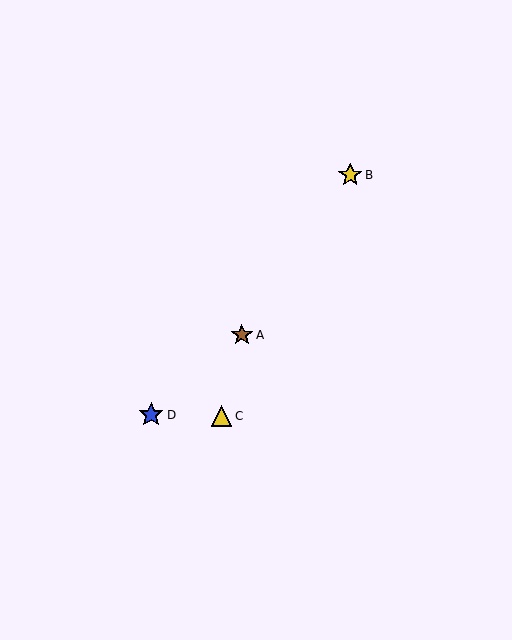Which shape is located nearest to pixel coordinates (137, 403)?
The blue star (labeled D) at (151, 415) is nearest to that location.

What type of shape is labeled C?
Shape C is a yellow triangle.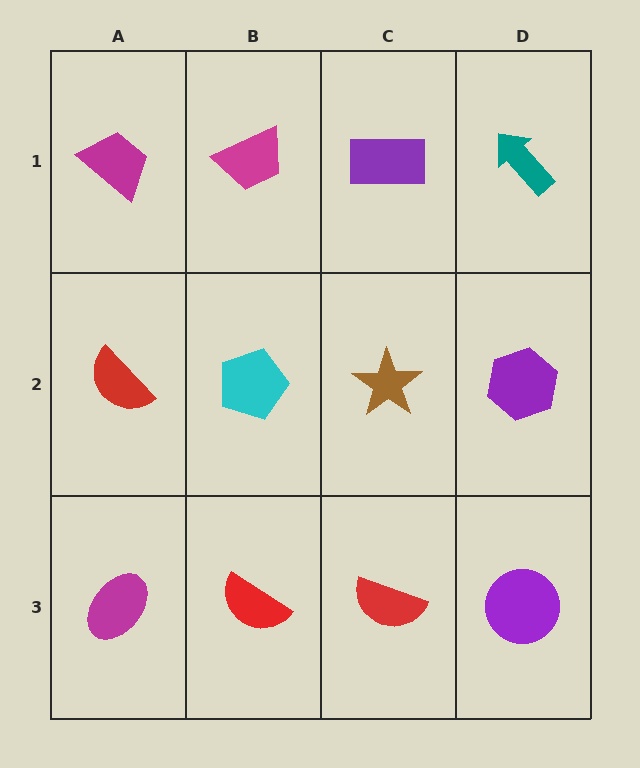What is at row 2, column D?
A purple hexagon.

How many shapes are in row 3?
4 shapes.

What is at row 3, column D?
A purple circle.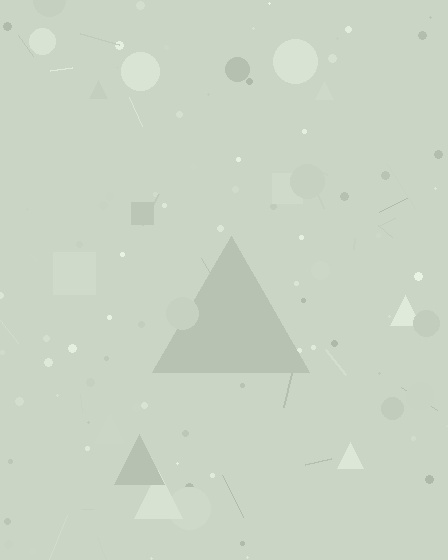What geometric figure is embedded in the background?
A triangle is embedded in the background.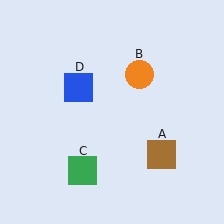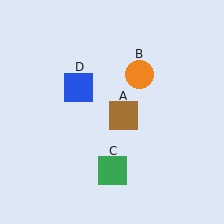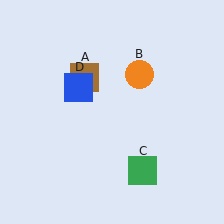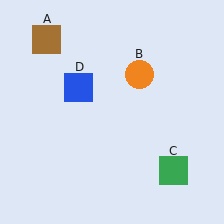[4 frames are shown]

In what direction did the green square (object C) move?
The green square (object C) moved right.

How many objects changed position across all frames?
2 objects changed position: brown square (object A), green square (object C).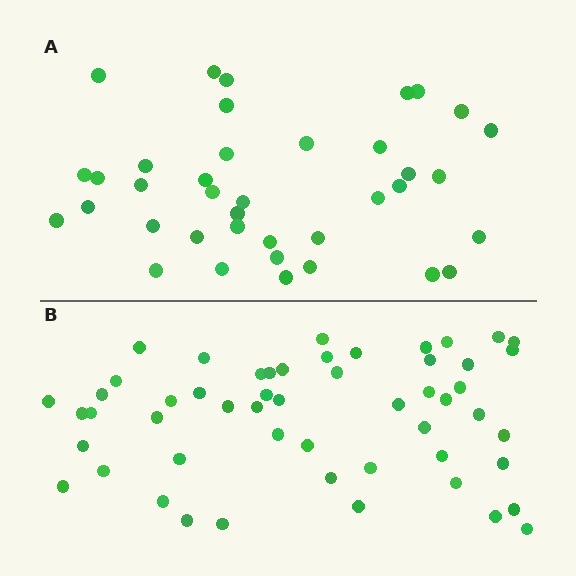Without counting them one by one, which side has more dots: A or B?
Region B (the bottom region) has more dots.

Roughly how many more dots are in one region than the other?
Region B has approximately 15 more dots than region A.